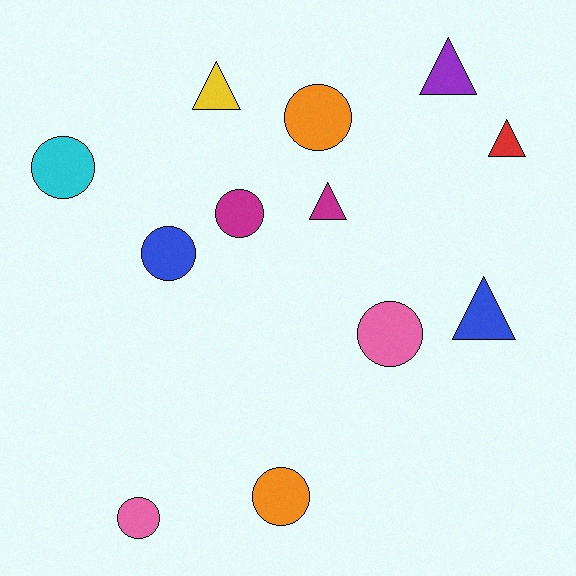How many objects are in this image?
There are 12 objects.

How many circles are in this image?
There are 7 circles.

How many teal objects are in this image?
There are no teal objects.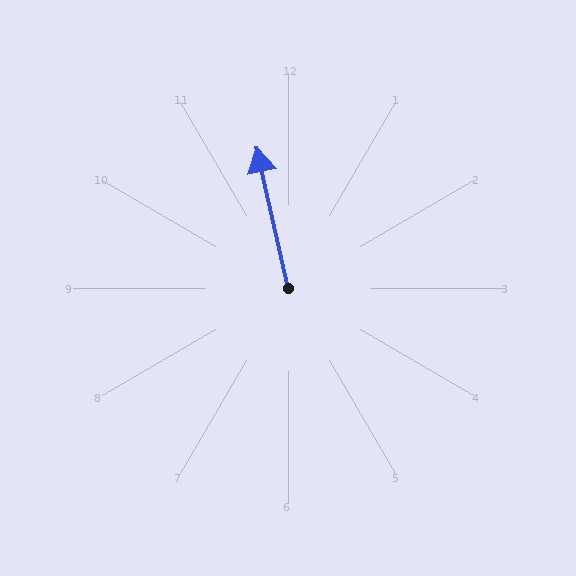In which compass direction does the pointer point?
North.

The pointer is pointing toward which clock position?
Roughly 12 o'clock.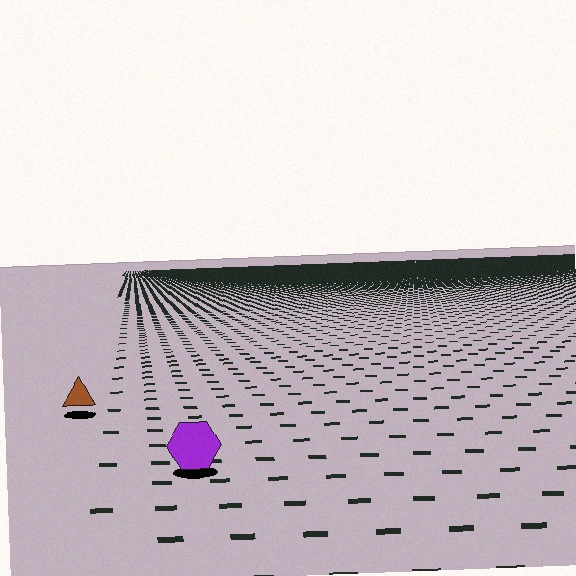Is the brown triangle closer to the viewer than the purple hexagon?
No. The purple hexagon is closer — you can tell from the texture gradient: the ground texture is coarser near it.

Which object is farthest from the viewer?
The brown triangle is farthest from the viewer. It appears smaller and the ground texture around it is denser.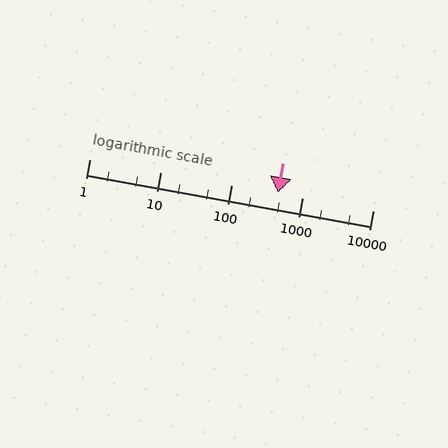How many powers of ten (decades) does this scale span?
The scale spans 4 decades, from 1 to 10000.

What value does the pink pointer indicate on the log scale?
The pointer indicates approximately 460.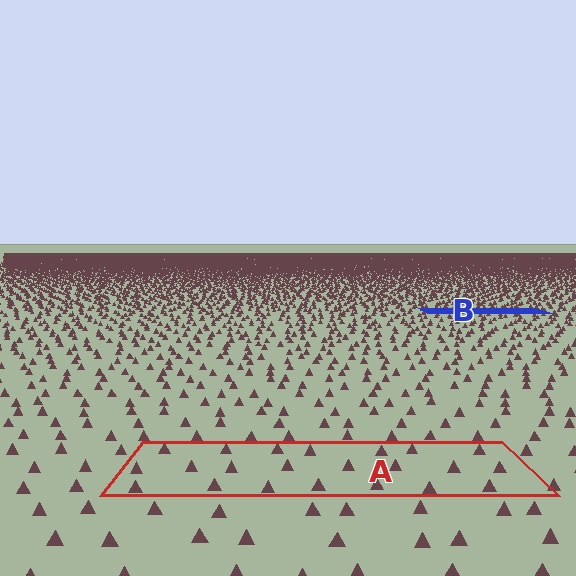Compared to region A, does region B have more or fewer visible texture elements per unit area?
Region B has more texture elements per unit area — they are packed more densely because it is farther away.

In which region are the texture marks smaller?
The texture marks are smaller in region B, because it is farther away.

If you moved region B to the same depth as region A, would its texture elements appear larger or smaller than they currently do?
They would appear larger. At a closer depth, the same texture elements are projected at a bigger on-screen size.